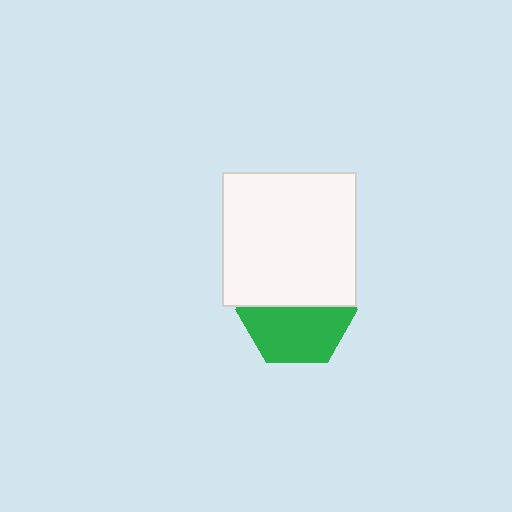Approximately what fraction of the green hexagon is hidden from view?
Roughly 48% of the green hexagon is hidden behind the white square.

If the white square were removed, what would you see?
You would see the complete green hexagon.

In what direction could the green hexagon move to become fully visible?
The green hexagon could move down. That would shift it out from behind the white square entirely.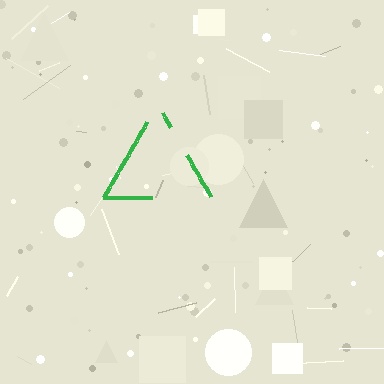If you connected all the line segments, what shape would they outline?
They would outline a triangle.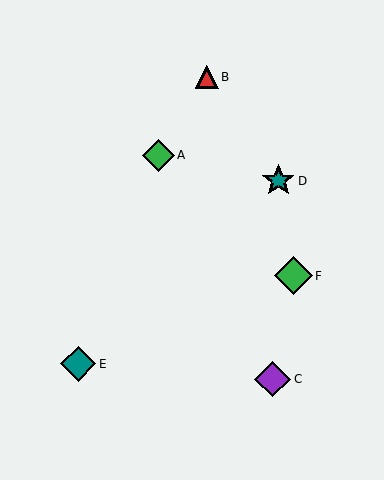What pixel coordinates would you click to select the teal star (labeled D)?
Click at (278, 181) to select the teal star D.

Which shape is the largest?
The green diamond (labeled F) is the largest.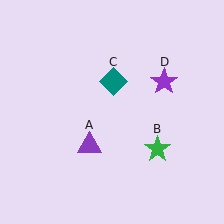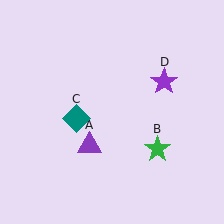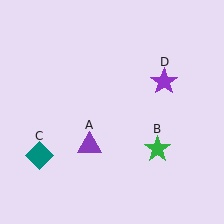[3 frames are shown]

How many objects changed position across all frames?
1 object changed position: teal diamond (object C).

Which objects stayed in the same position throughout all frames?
Purple triangle (object A) and green star (object B) and purple star (object D) remained stationary.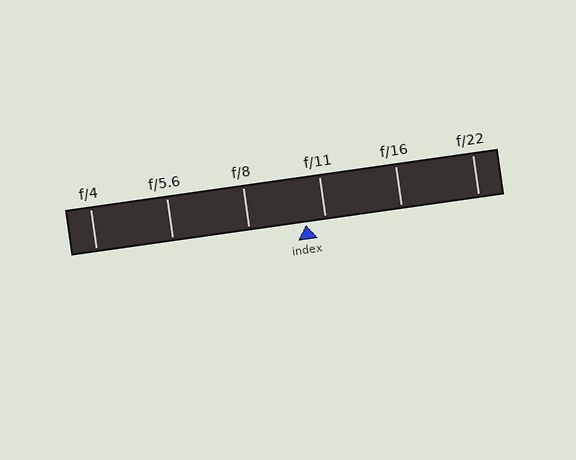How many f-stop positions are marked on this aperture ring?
There are 6 f-stop positions marked.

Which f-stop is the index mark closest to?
The index mark is closest to f/11.